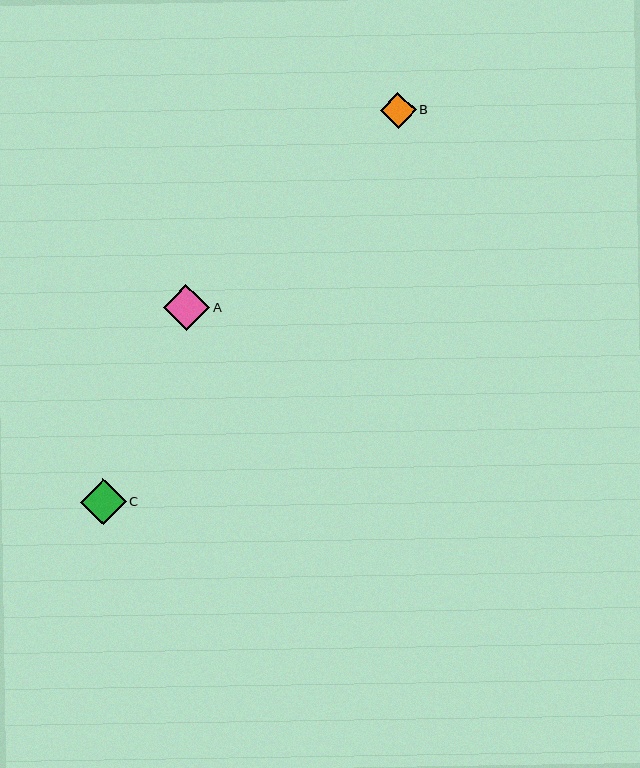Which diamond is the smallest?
Diamond B is the smallest with a size of approximately 36 pixels.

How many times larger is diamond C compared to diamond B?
Diamond C is approximately 1.3 times the size of diamond B.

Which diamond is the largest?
Diamond A is the largest with a size of approximately 46 pixels.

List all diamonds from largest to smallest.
From largest to smallest: A, C, B.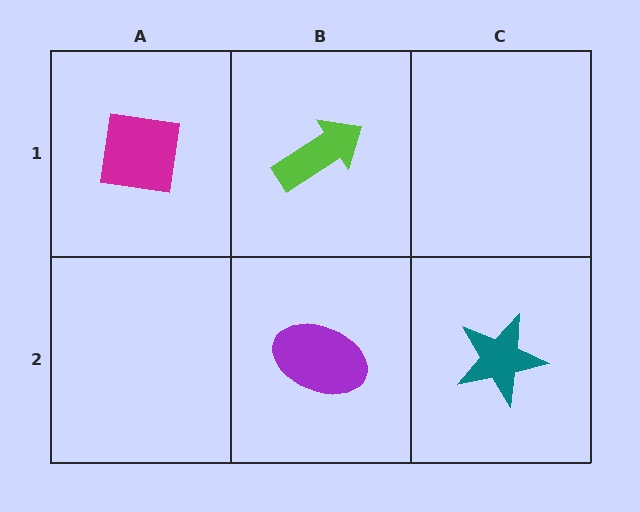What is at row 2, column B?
A purple ellipse.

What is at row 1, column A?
A magenta square.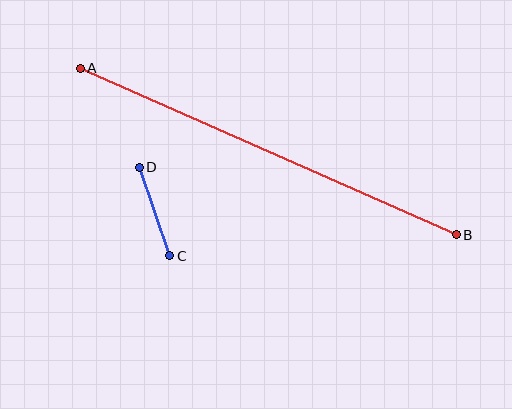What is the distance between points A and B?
The distance is approximately 411 pixels.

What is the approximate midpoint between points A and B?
The midpoint is at approximately (268, 151) pixels.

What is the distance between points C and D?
The distance is approximately 94 pixels.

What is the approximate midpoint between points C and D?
The midpoint is at approximately (154, 212) pixels.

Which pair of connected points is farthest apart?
Points A and B are farthest apart.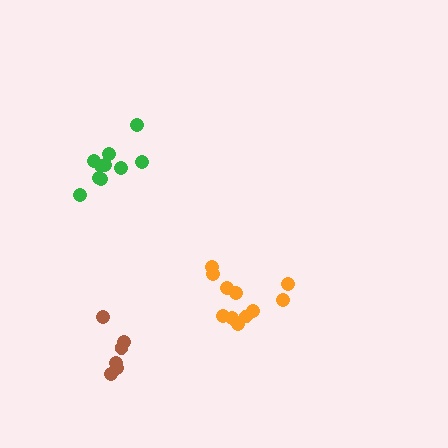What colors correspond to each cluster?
The clusters are colored: orange, brown, green.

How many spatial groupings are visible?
There are 3 spatial groupings.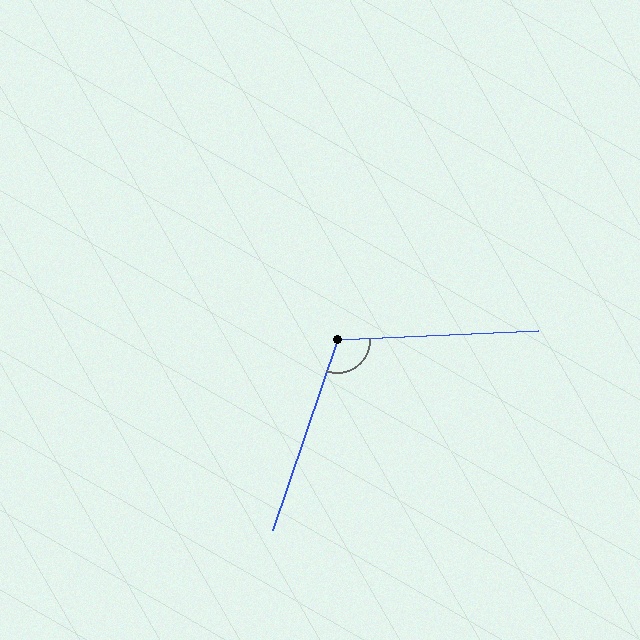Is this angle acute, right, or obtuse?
It is obtuse.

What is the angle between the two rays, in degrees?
Approximately 111 degrees.